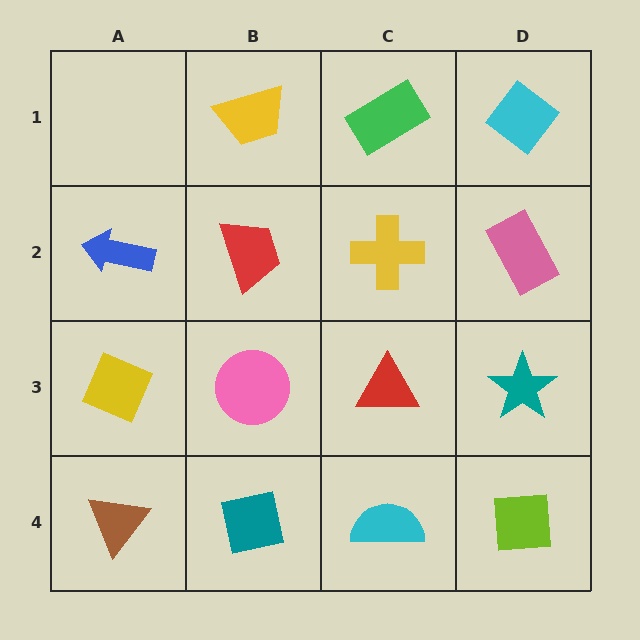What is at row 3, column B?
A pink circle.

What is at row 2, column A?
A blue arrow.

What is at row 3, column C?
A red triangle.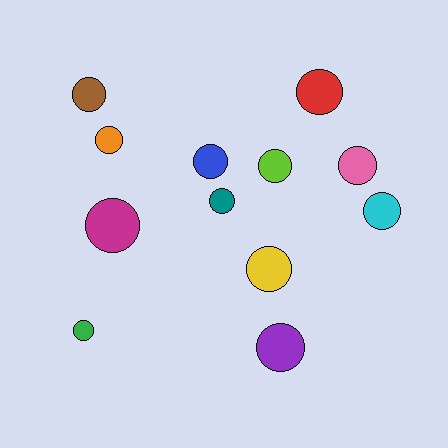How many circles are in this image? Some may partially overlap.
There are 12 circles.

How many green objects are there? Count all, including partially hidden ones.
There is 1 green object.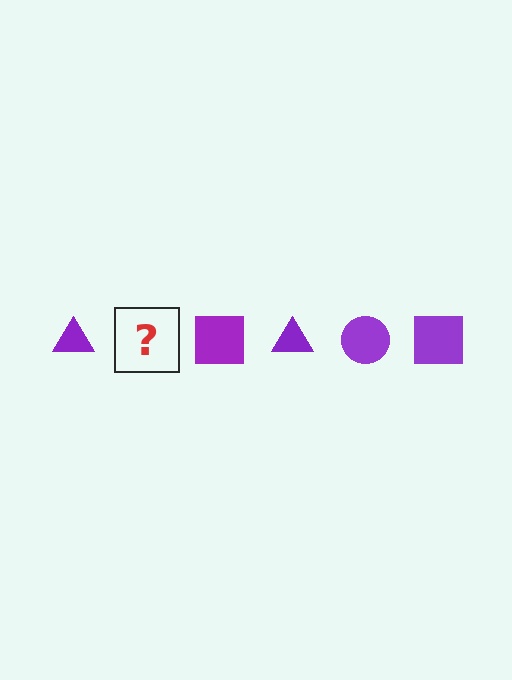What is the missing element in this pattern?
The missing element is a purple circle.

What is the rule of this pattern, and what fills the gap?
The rule is that the pattern cycles through triangle, circle, square shapes in purple. The gap should be filled with a purple circle.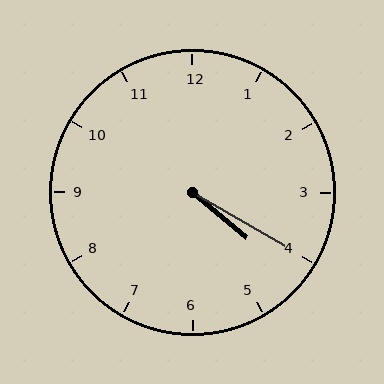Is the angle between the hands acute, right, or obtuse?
It is acute.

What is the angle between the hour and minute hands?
Approximately 10 degrees.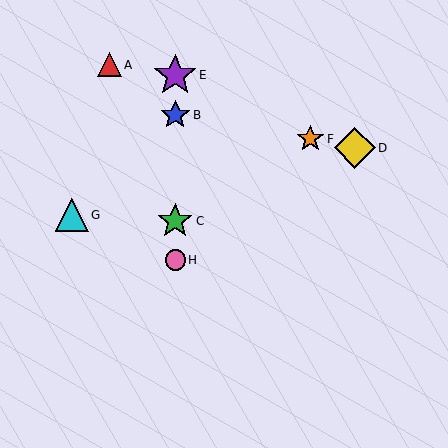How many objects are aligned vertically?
4 objects (B, C, E, H) are aligned vertically.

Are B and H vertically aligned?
Yes, both are at x≈175.